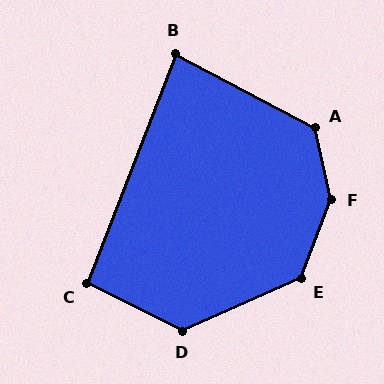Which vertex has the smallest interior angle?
B, at approximately 83 degrees.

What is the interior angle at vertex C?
Approximately 95 degrees (obtuse).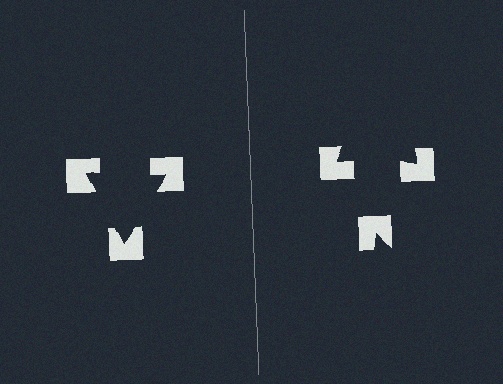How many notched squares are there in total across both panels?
6 — 3 on each side.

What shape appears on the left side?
An illusory triangle.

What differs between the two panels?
The notched squares are positioned identically on both sides; only the wedge orientations differ. On the left they align to a triangle; on the right they are misaligned.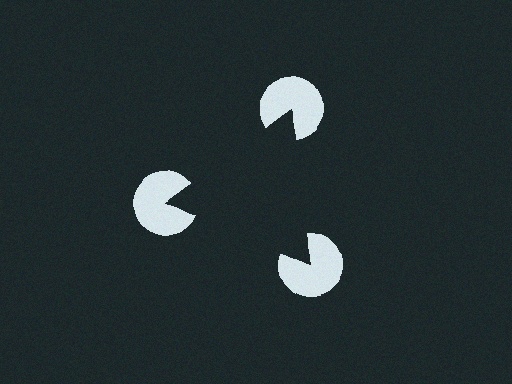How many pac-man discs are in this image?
There are 3 — one at each vertex of the illusory triangle.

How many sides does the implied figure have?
3 sides.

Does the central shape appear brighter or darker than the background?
It typically appears slightly darker than the background, even though no actual brightness change is drawn.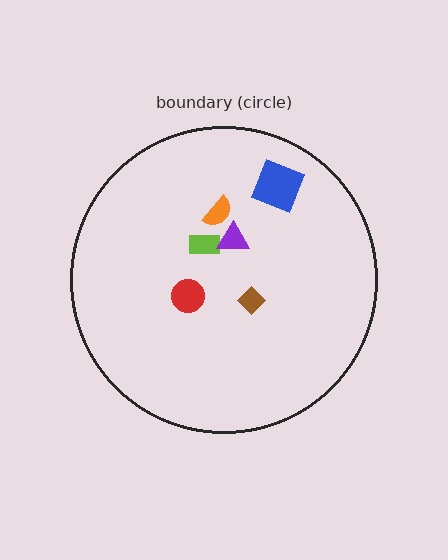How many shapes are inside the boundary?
6 inside, 0 outside.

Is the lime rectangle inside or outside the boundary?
Inside.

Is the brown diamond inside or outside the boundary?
Inside.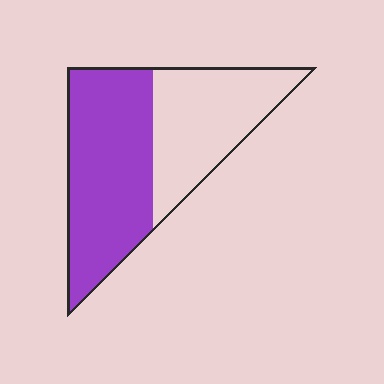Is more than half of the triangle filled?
Yes.